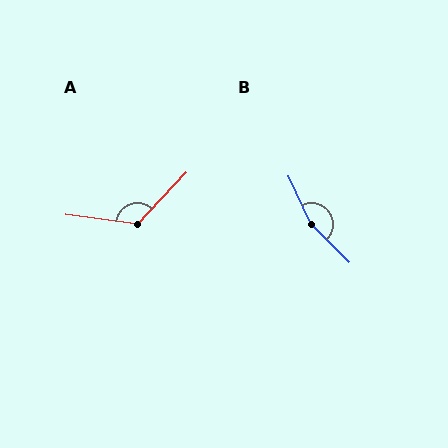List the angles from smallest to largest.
A (126°), B (161°).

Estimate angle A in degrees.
Approximately 126 degrees.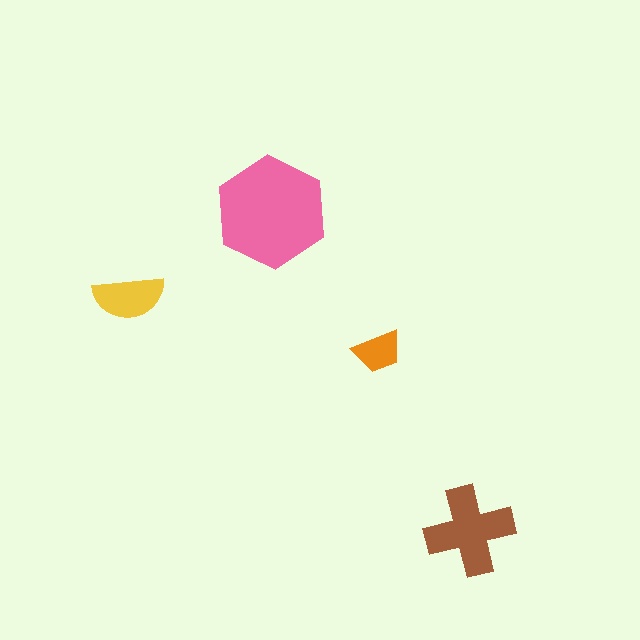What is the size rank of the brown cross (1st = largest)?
2nd.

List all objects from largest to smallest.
The pink hexagon, the brown cross, the yellow semicircle, the orange trapezoid.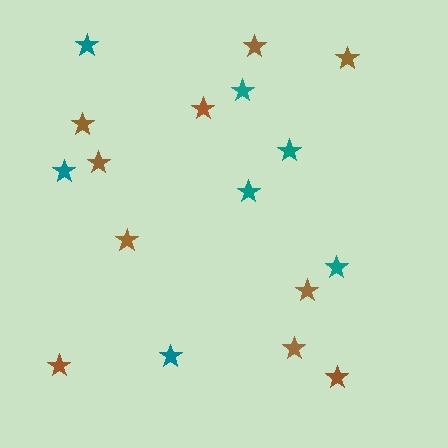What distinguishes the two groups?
There are 2 groups: one group of teal stars (7) and one group of brown stars (10).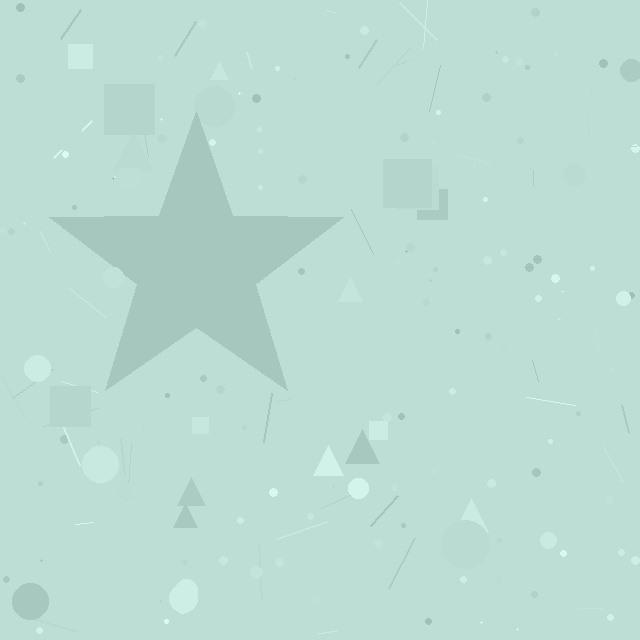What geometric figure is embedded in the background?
A star is embedded in the background.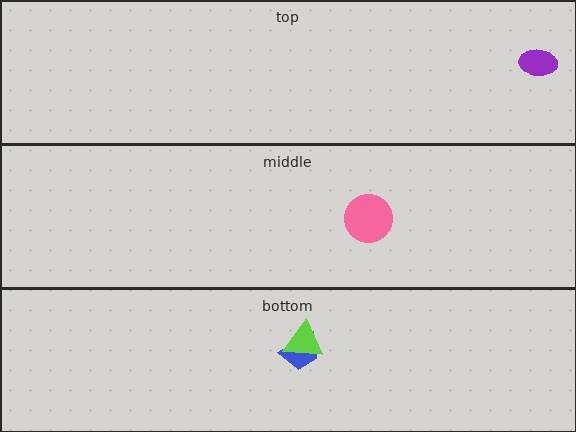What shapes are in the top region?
The purple ellipse.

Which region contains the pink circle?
The middle region.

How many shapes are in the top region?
1.